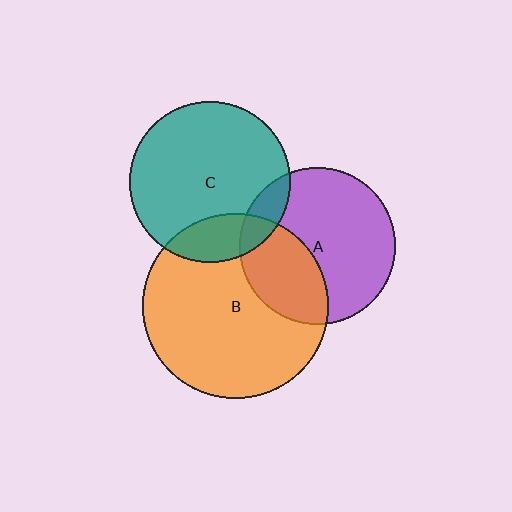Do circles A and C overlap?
Yes.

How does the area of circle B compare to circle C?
Approximately 1.3 times.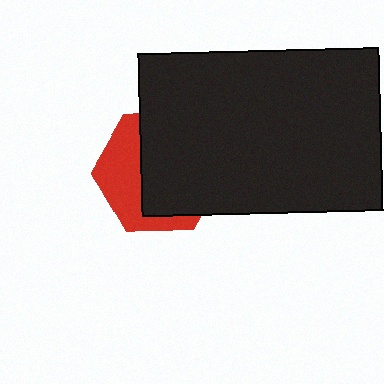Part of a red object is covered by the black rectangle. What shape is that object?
It is a hexagon.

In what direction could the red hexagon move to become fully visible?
The red hexagon could move left. That would shift it out from behind the black rectangle entirely.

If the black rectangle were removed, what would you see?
You would see the complete red hexagon.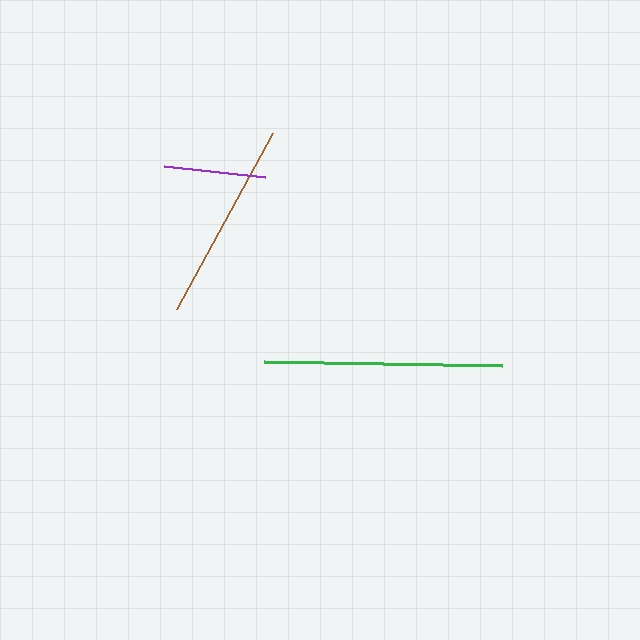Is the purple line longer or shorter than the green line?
The green line is longer than the purple line.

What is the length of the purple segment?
The purple segment is approximately 101 pixels long.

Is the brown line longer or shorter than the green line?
The green line is longer than the brown line.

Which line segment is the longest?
The green line is the longest at approximately 237 pixels.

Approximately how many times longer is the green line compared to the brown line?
The green line is approximately 1.2 times the length of the brown line.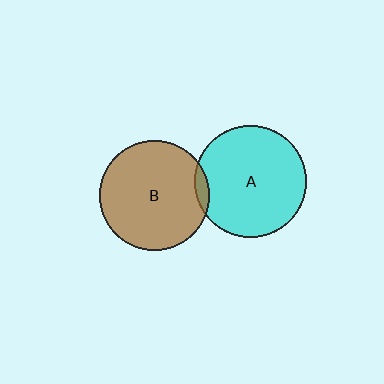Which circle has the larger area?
Circle A (cyan).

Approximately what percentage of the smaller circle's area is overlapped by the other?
Approximately 5%.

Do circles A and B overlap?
Yes.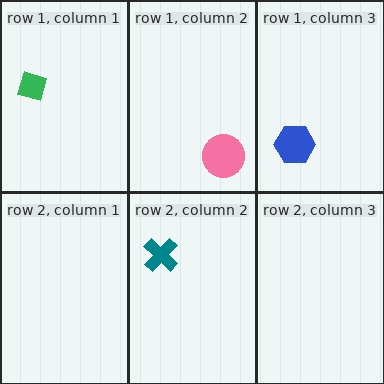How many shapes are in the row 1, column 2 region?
1.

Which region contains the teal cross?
The row 2, column 2 region.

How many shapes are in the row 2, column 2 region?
1.